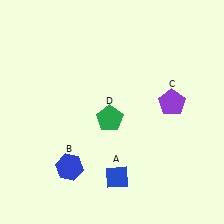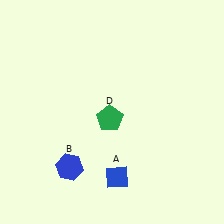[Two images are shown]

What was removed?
The purple pentagon (C) was removed in Image 2.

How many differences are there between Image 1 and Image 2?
There is 1 difference between the two images.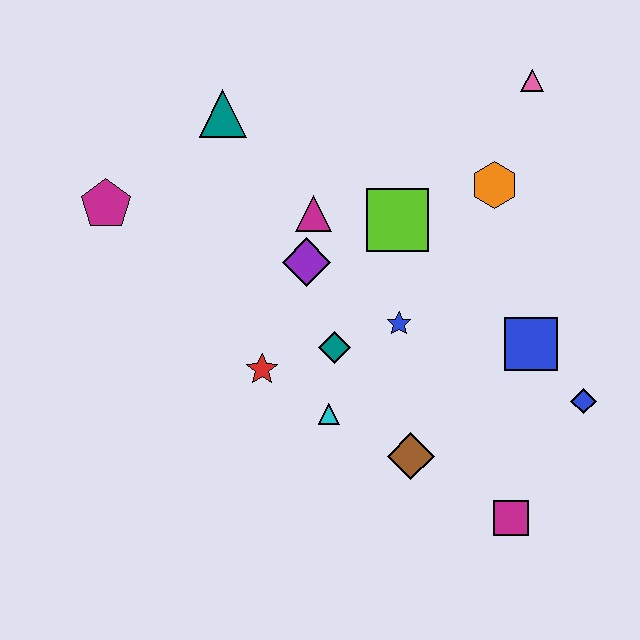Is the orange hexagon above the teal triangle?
No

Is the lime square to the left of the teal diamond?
No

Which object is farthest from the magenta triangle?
The magenta square is farthest from the magenta triangle.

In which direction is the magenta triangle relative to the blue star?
The magenta triangle is above the blue star.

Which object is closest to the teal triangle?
The magenta triangle is closest to the teal triangle.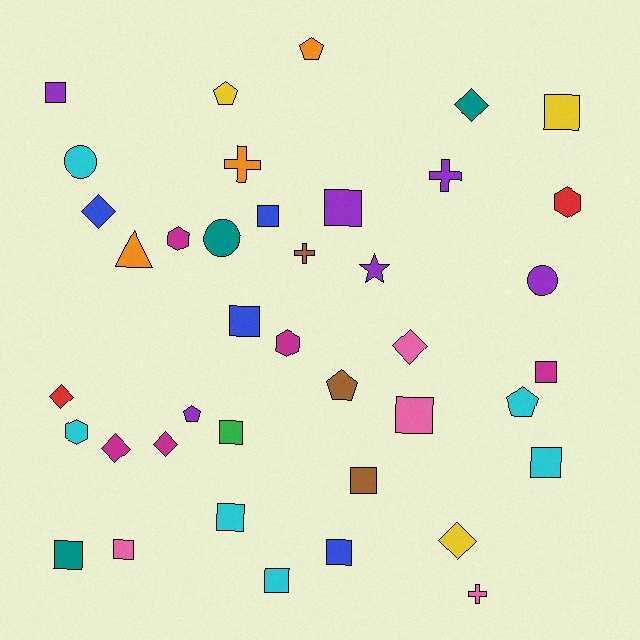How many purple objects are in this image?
There are 6 purple objects.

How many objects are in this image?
There are 40 objects.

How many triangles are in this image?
There is 1 triangle.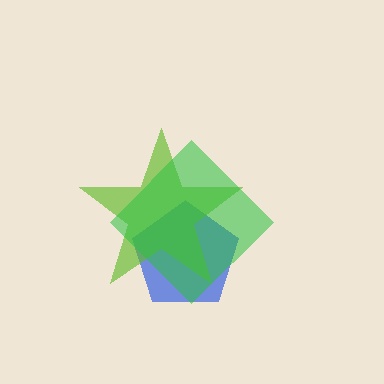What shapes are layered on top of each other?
The layered shapes are: a blue pentagon, a lime star, a green diamond.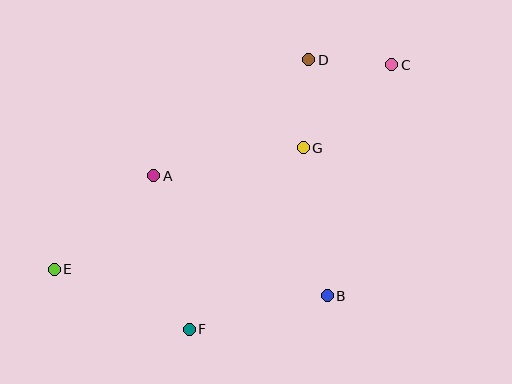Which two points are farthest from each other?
Points C and E are farthest from each other.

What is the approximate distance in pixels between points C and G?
The distance between C and G is approximately 121 pixels.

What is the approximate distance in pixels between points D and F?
The distance between D and F is approximately 295 pixels.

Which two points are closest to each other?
Points C and D are closest to each other.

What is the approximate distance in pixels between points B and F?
The distance between B and F is approximately 142 pixels.